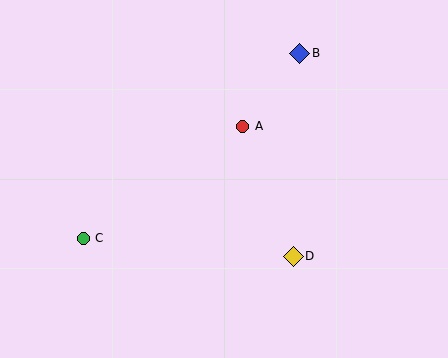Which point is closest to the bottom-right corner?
Point D is closest to the bottom-right corner.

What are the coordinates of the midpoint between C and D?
The midpoint between C and D is at (188, 247).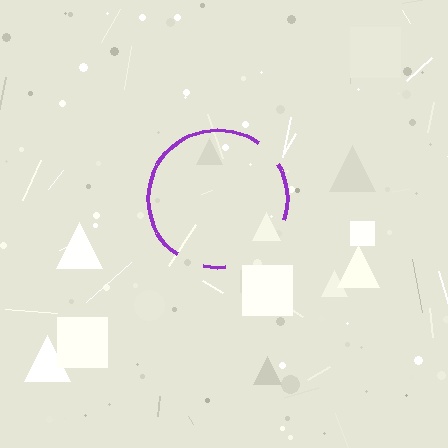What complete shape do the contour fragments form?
The contour fragments form a circle.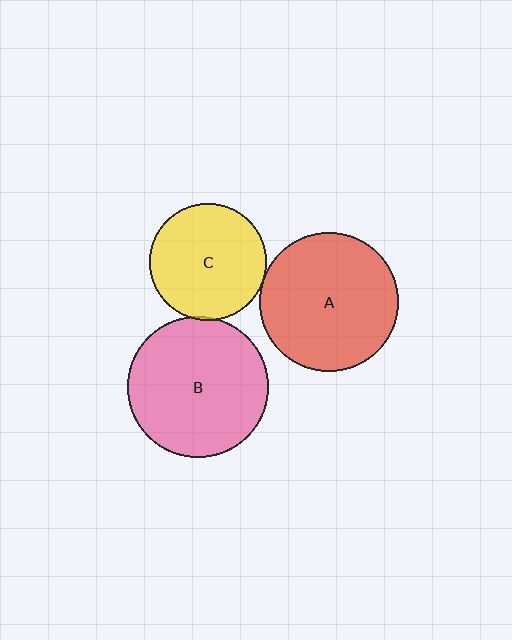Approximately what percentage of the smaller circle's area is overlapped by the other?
Approximately 5%.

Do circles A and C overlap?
Yes.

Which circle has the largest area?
Circle B (pink).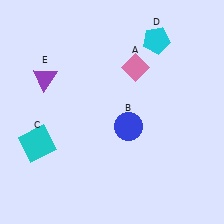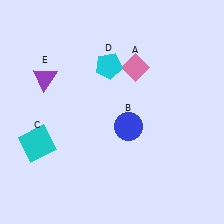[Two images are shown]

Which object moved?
The cyan pentagon (D) moved left.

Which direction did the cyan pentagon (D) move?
The cyan pentagon (D) moved left.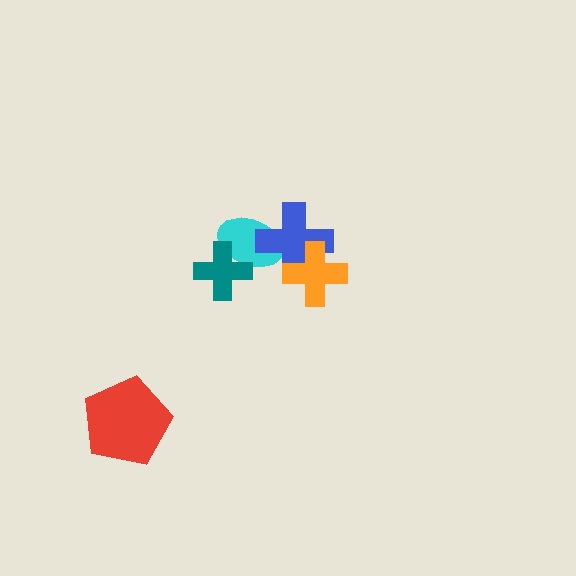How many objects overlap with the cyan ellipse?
2 objects overlap with the cyan ellipse.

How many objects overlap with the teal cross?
1 object overlaps with the teal cross.